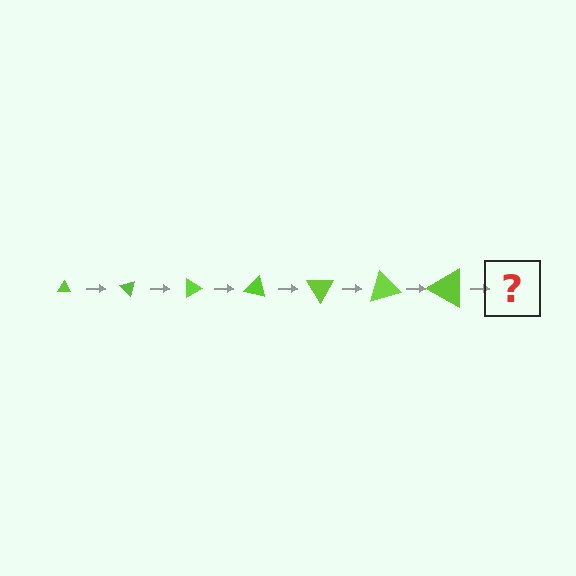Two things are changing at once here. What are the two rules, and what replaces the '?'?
The two rules are that the triangle grows larger each step and it rotates 45 degrees each step. The '?' should be a triangle, larger than the previous one and rotated 315 degrees from the start.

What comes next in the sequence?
The next element should be a triangle, larger than the previous one and rotated 315 degrees from the start.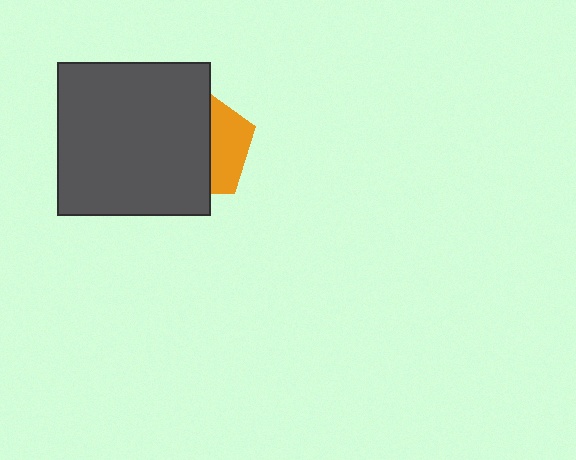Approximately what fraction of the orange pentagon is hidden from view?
Roughly 65% of the orange pentagon is hidden behind the dark gray square.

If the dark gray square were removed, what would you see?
You would see the complete orange pentagon.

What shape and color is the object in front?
The object in front is a dark gray square.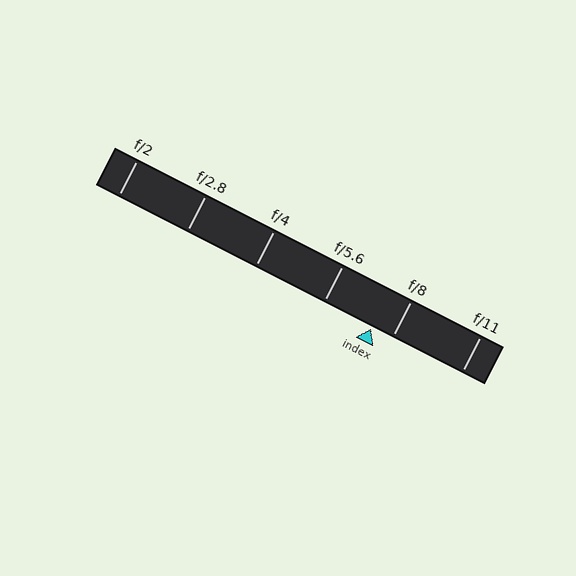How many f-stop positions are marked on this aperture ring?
There are 6 f-stop positions marked.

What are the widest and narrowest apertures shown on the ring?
The widest aperture shown is f/2 and the narrowest is f/11.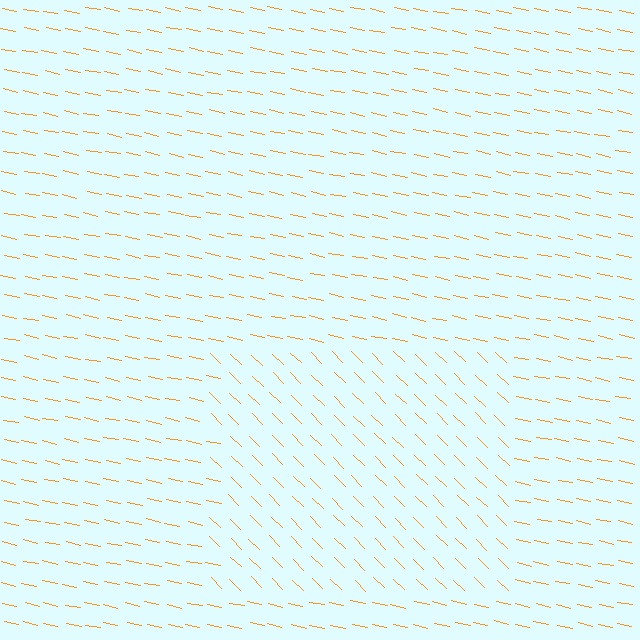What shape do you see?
I see a rectangle.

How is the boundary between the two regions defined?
The boundary is defined purely by a change in line orientation (approximately 33 degrees difference). All lines are the same color and thickness.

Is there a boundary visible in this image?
Yes, there is a texture boundary formed by a change in line orientation.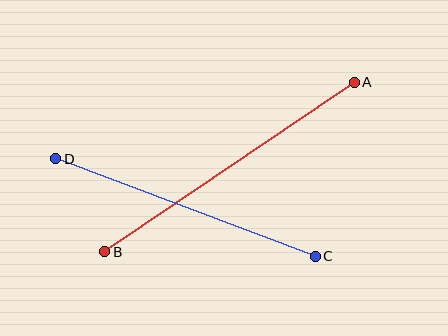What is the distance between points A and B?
The distance is approximately 302 pixels.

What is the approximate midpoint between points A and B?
The midpoint is at approximately (229, 167) pixels.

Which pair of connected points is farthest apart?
Points A and B are farthest apart.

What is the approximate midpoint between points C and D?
The midpoint is at approximately (186, 208) pixels.